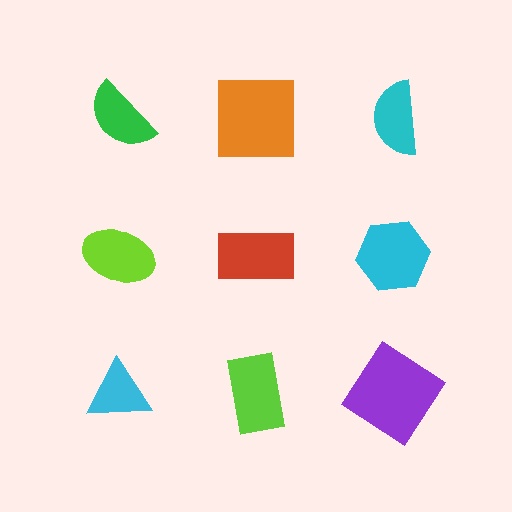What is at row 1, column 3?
A cyan semicircle.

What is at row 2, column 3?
A cyan hexagon.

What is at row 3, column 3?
A purple diamond.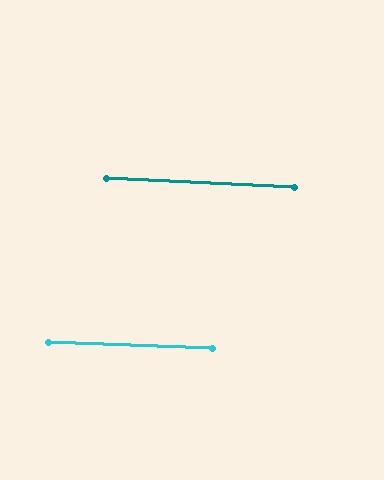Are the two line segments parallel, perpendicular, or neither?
Parallel — their directions differ by only 0.2°.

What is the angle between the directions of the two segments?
Approximately 0 degrees.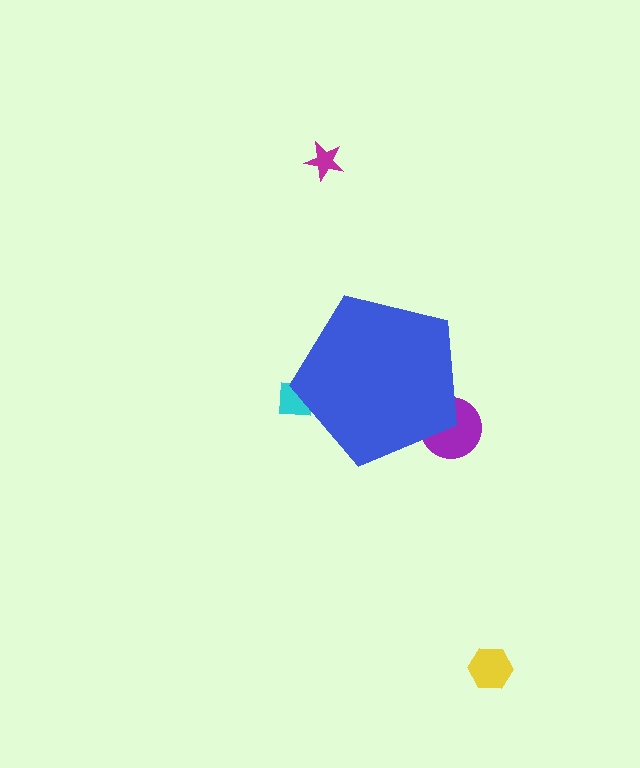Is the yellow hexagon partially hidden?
No, the yellow hexagon is fully visible.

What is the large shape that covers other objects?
A blue pentagon.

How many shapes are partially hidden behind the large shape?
2 shapes are partially hidden.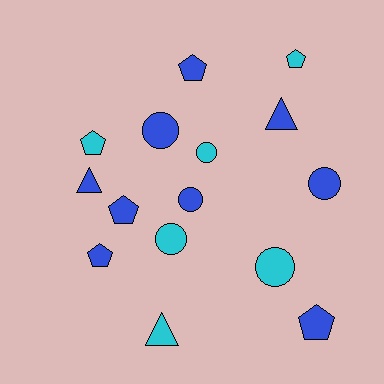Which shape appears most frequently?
Circle, with 6 objects.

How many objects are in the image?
There are 15 objects.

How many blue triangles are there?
There are 2 blue triangles.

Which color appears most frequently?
Blue, with 9 objects.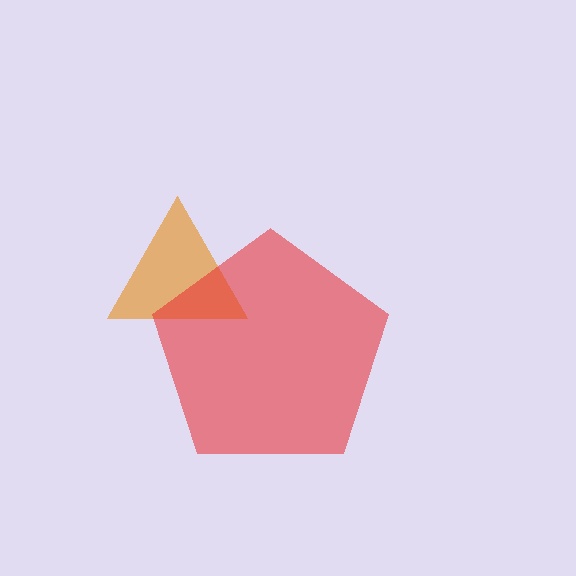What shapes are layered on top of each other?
The layered shapes are: an orange triangle, a red pentagon.